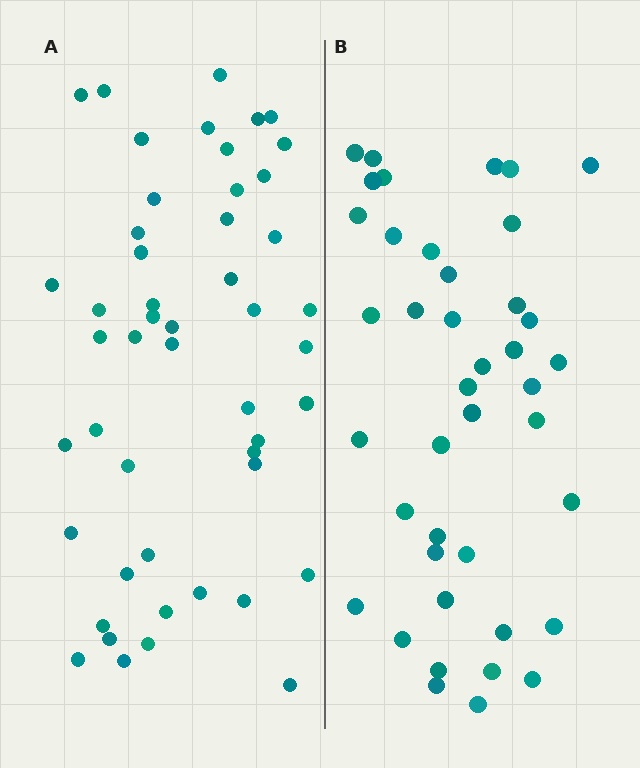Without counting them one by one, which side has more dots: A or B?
Region A (the left region) has more dots.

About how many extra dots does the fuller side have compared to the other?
Region A has roughly 8 or so more dots than region B.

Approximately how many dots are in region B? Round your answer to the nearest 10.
About 40 dots. (The exact count is 41, which rounds to 40.)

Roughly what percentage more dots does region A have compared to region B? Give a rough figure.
About 20% more.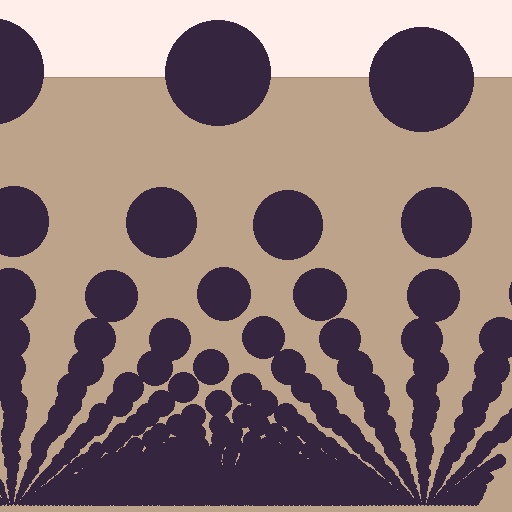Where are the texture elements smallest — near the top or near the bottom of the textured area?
Near the bottom.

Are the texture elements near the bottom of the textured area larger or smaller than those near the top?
Smaller. The gradient is inverted — elements near the bottom are smaller and denser.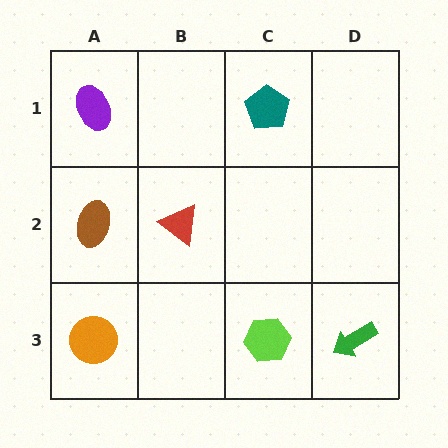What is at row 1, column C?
A teal pentagon.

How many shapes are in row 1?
2 shapes.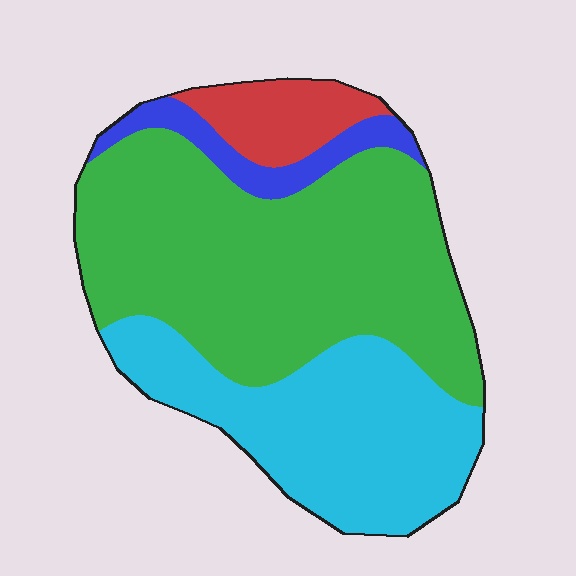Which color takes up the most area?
Green, at roughly 55%.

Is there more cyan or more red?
Cyan.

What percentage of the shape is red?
Red takes up less than a sixth of the shape.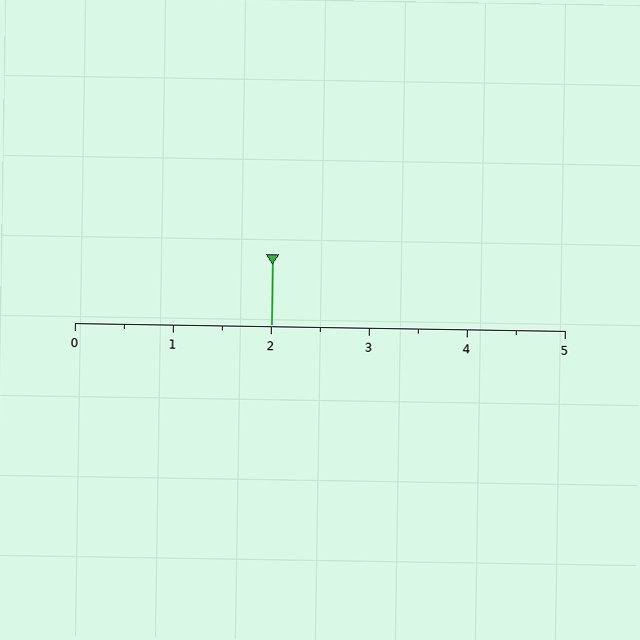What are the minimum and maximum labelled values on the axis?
The axis runs from 0 to 5.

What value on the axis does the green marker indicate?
The marker indicates approximately 2.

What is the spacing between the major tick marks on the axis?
The major ticks are spaced 1 apart.